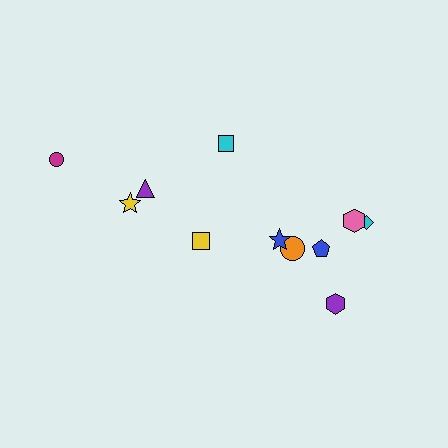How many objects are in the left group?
There are 4 objects.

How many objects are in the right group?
There are 7 objects.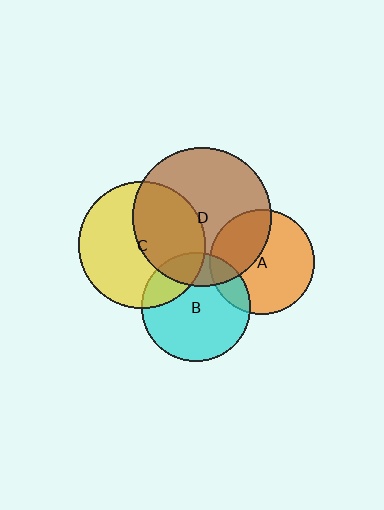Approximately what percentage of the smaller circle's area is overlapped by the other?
Approximately 35%.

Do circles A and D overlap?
Yes.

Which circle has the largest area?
Circle D (brown).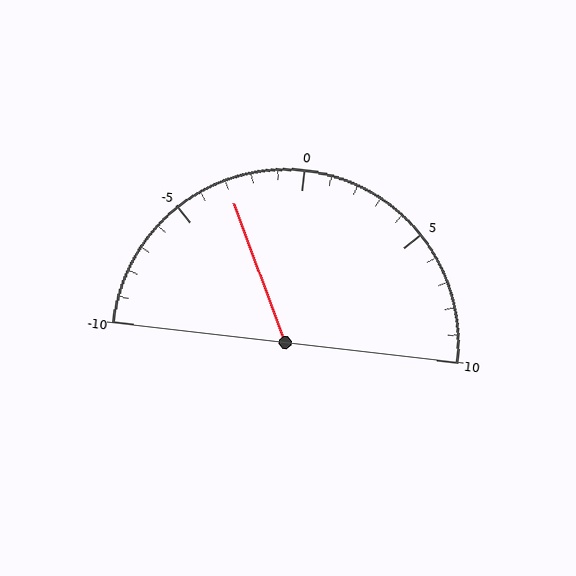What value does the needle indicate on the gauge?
The needle indicates approximately -3.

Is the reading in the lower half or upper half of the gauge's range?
The reading is in the lower half of the range (-10 to 10).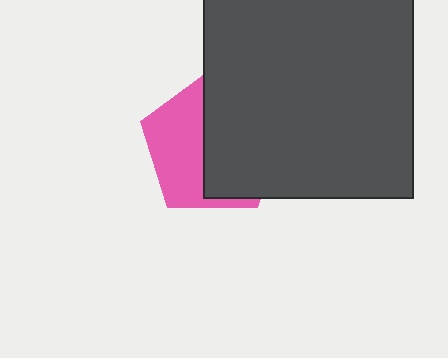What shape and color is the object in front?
The object in front is a dark gray square.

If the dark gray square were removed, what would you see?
You would see the complete pink pentagon.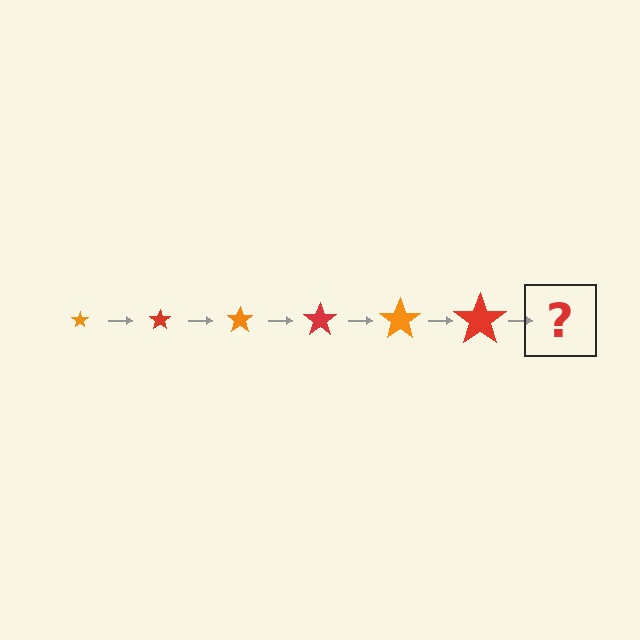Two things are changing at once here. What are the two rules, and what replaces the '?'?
The two rules are that the star grows larger each step and the color cycles through orange and red. The '?' should be an orange star, larger than the previous one.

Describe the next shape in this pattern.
It should be an orange star, larger than the previous one.